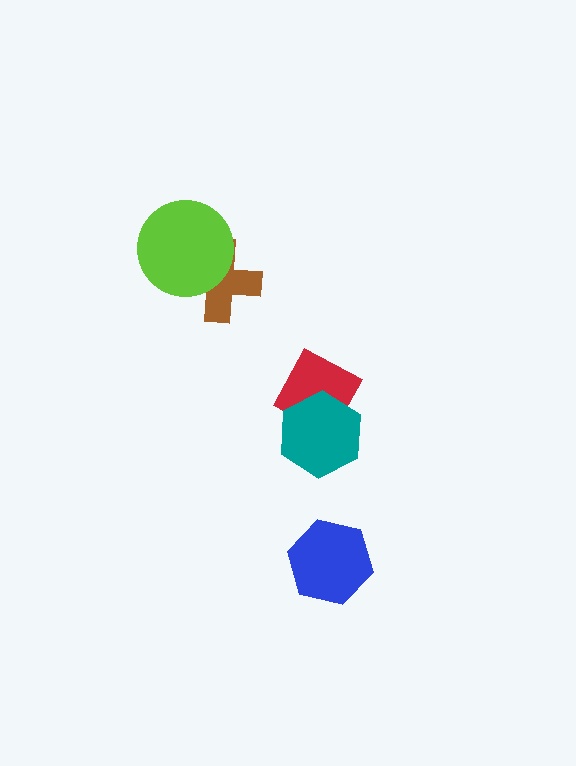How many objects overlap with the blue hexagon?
0 objects overlap with the blue hexagon.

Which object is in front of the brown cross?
The lime circle is in front of the brown cross.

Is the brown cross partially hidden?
Yes, it is partially covered by another shape.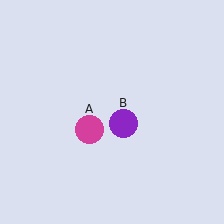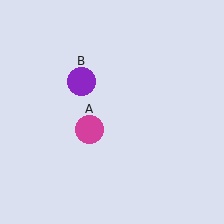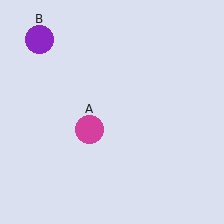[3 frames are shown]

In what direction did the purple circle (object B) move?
The purple circle (object B) moved up and to the left.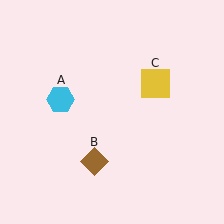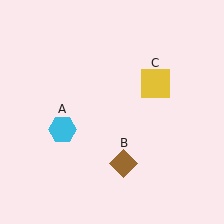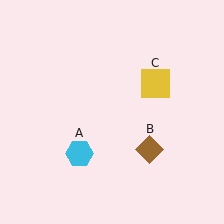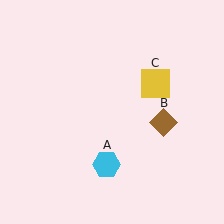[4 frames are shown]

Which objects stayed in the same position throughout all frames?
Yellow square (object C) remained stationary.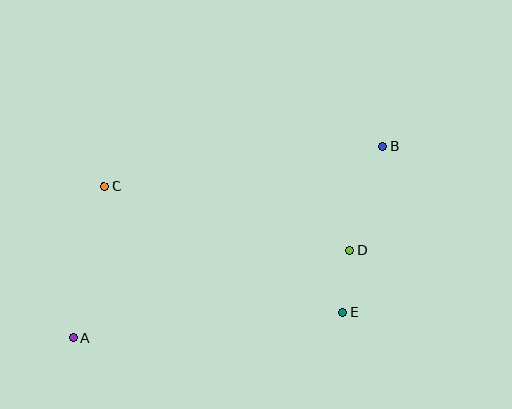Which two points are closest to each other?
Points D and E are closest to each other.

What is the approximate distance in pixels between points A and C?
The distance between A and C is approximately 154 pixels.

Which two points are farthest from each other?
Points A and B are farthest from each other.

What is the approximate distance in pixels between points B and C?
The distance between B and C is approximately 281 pixels.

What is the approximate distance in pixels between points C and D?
The distance between C and D is approximately 253 pixels.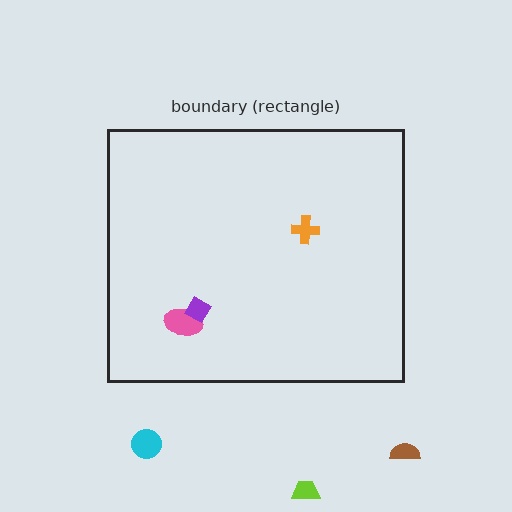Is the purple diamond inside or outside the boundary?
Inside.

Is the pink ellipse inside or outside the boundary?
Inside.